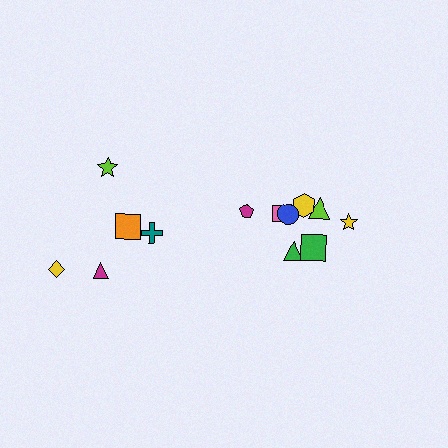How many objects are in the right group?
There are 8 objects.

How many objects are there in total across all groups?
There are 13 objects.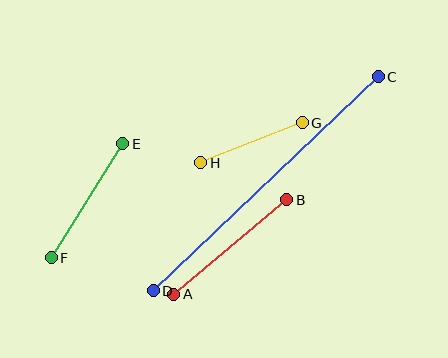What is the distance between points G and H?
The distance is approximately 109 pixels.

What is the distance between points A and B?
The distance is approximately 147 pixels.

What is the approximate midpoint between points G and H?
The midpoint is at approximately (251, 143) pixels.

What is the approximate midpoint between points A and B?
The midpoint is at approximately (230, 247) pixels.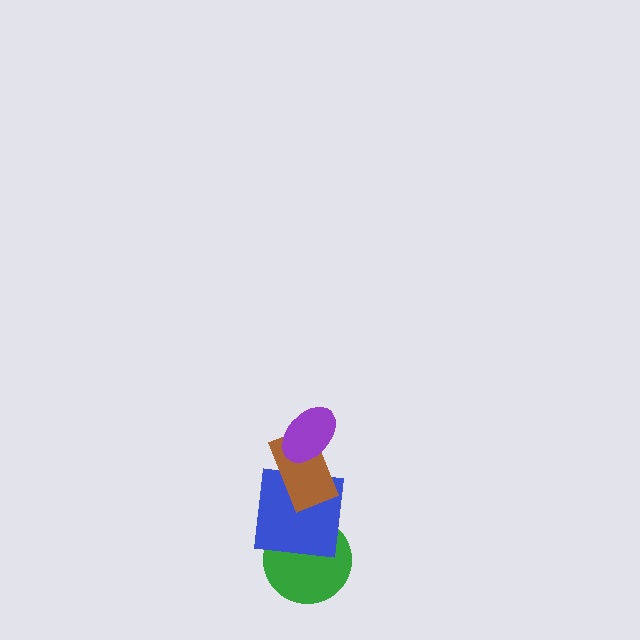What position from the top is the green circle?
The green circle is 4th from the top.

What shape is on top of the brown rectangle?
The purple ellipse is on top of the brown rectangle.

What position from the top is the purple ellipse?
The purple ellipse is 1st from the top.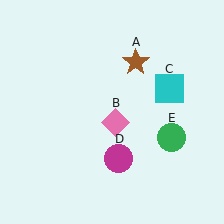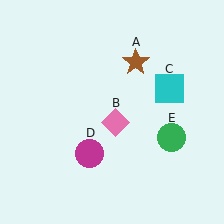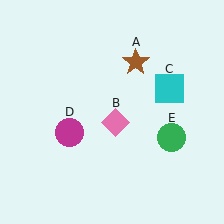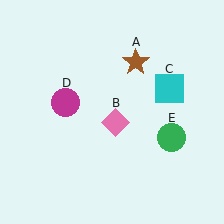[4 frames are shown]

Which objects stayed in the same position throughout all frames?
Brown star (object A) and pink diamond (object B) and cyan square (object C) and green circle (object E) remained stationary.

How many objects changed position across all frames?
1 object changed position: magenta circle (object D).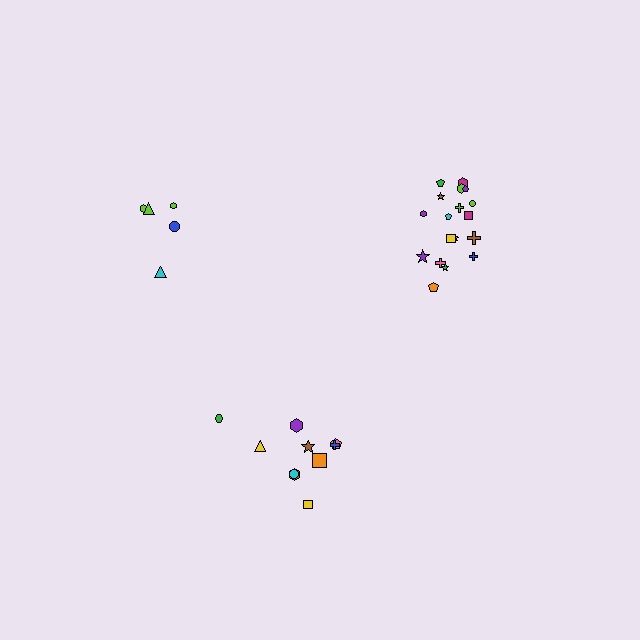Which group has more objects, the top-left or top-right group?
The top-right group.